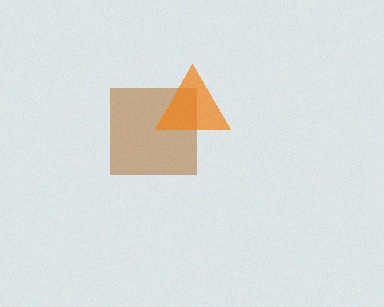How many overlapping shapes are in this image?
There are 2 overlapping shapes in the image.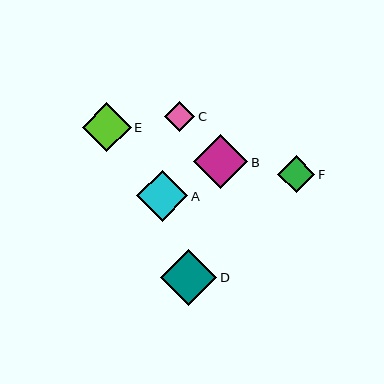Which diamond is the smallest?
Diamond C is the smallest with a size of approximately 30 pixels.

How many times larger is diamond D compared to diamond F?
Diamond D is approximately 1.5 times the size of diamond F.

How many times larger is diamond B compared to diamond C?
Diamond B is approximately 1.8 times the size of diamond C.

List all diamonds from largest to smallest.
From largest to smallest: D, B, A, E, F, C.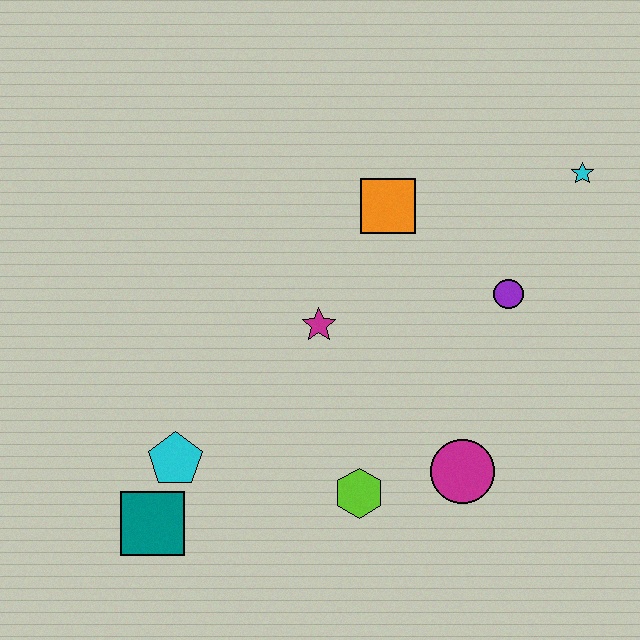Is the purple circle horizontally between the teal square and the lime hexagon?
No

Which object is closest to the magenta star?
The orange square is closest to the magenta star.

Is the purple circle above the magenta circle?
Yes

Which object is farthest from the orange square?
The teal square is farthest from the orange square.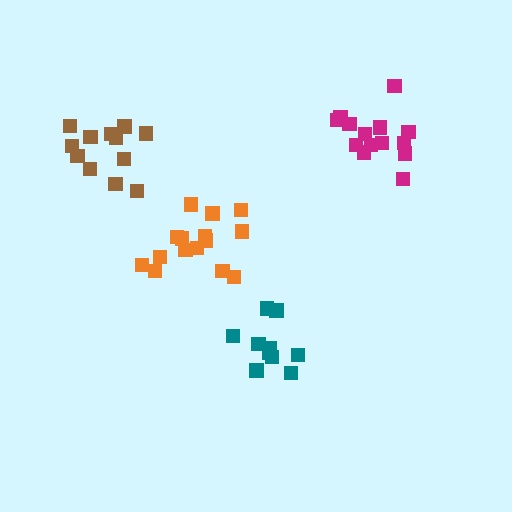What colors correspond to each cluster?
The clusters are colored: teal, orange, magenta, brown.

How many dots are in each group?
Group 1: 10 dots, Group 2: 15 dots, Group 3: 14 dots, Group 4: 12 dots (51 total).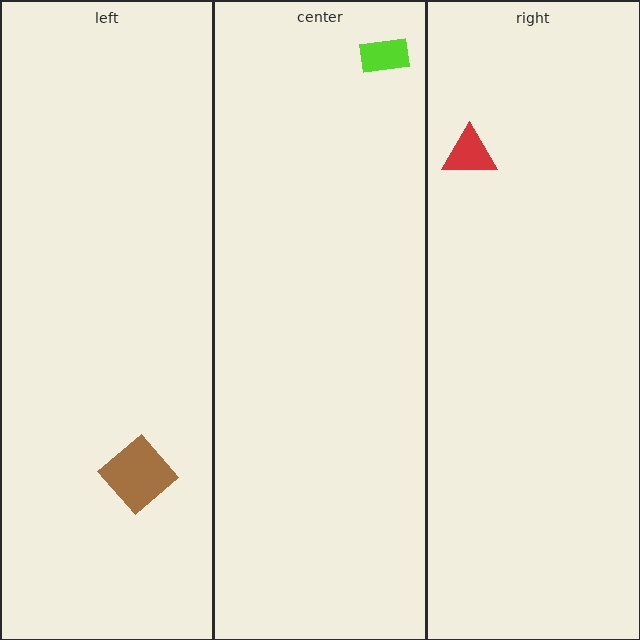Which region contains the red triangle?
The right region.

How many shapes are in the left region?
1.